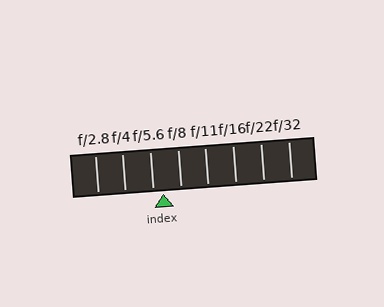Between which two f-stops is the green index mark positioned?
The index mark is between f/5.6 and f/8.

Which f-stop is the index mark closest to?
The index mark is closest to f/5.6.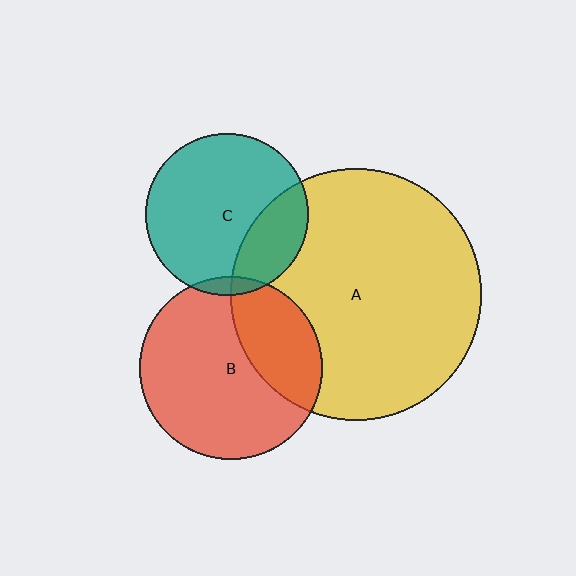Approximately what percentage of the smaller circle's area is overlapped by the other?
Approximately 30%.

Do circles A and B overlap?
Yes.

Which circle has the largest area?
Circle A (yellow).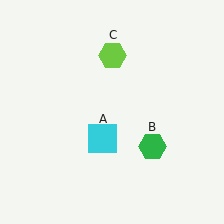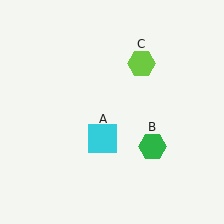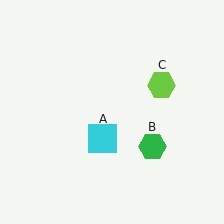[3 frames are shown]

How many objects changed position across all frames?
1 object changed position: lime hexagon (object C).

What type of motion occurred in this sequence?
The lime hexagon (object C) rotated clockwise around the center of the scene.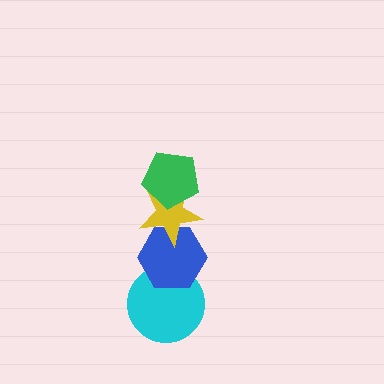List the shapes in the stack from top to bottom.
From top to bottom: the green pentagon, the yellow star, the blue hexagon, the cyan circle.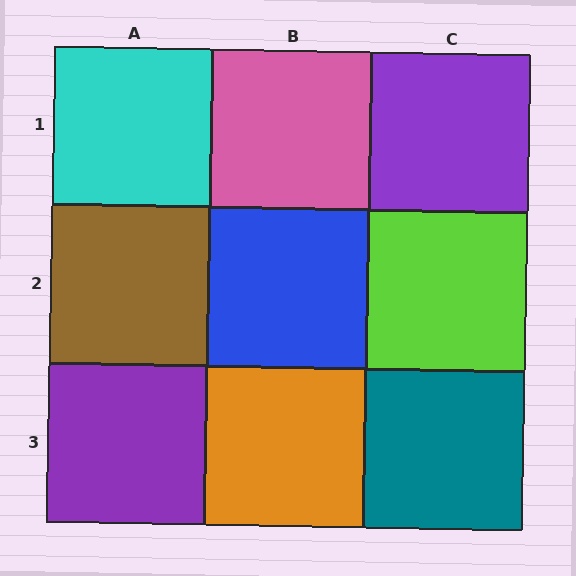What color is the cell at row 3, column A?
Purple.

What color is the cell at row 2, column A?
Brown.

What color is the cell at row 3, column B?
Orange.